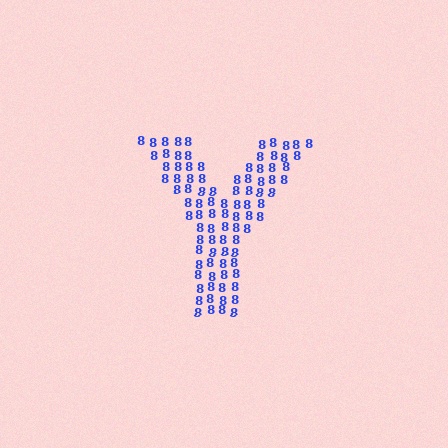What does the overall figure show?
The overall figure shows the letter Y.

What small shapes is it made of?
It is made of small digit 8's.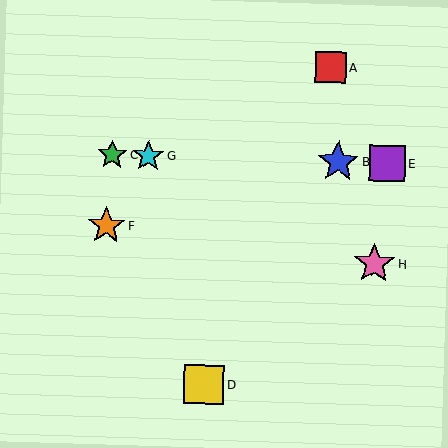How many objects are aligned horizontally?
4 objects (B, C, E, G) are aligned horizontally.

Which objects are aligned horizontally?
Objects B, C, E, G are aligned horizontally.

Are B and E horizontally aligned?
Yes, both are at y≈162.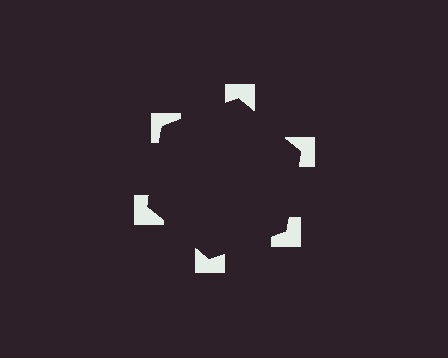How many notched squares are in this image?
There are 6 — one at each vertex of the illusory hexagon.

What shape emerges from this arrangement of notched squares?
An illusory hexagon — its edges are inferred from the aligned wedge cuts in the notched squares, not physically drawn.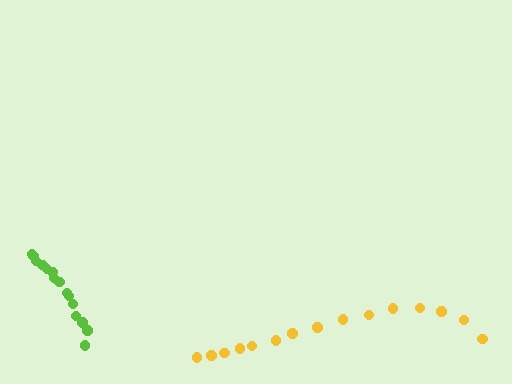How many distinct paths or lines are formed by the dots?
There are 2 distinct paths.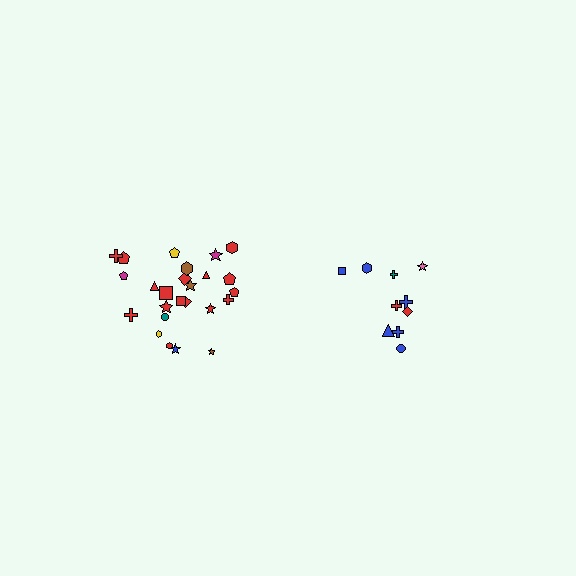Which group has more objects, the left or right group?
The left group.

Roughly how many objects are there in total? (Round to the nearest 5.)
Roughly 35 objects in total.